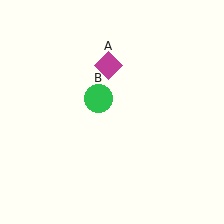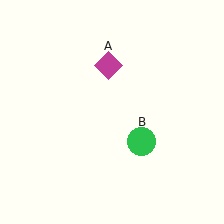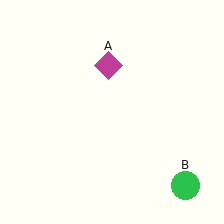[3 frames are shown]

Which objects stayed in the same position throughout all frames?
Magenta diamond (object A) remained stationary.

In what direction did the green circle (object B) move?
The green circle (object B) moved down and to the right.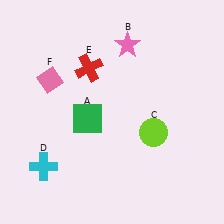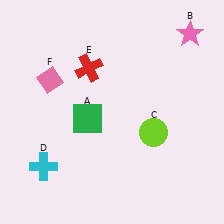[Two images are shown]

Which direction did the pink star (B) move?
The pink star (B) moved right.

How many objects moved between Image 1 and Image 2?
1 object moved between the two images.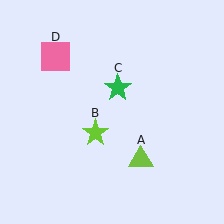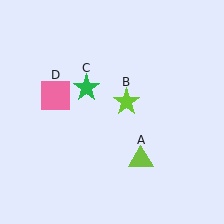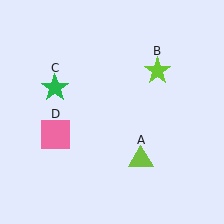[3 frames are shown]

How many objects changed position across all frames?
3 objects changed position: lime star (object B), green star (object C), pink square (object D).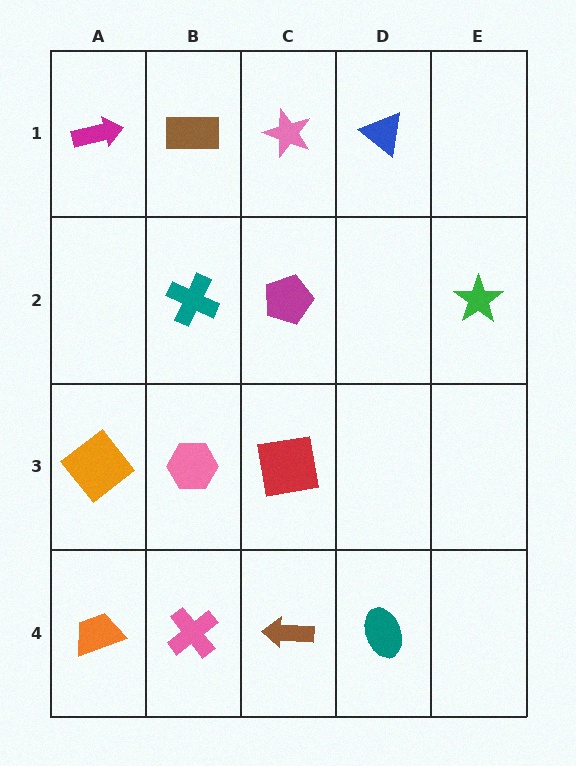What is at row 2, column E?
A green star.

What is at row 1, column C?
A pink star.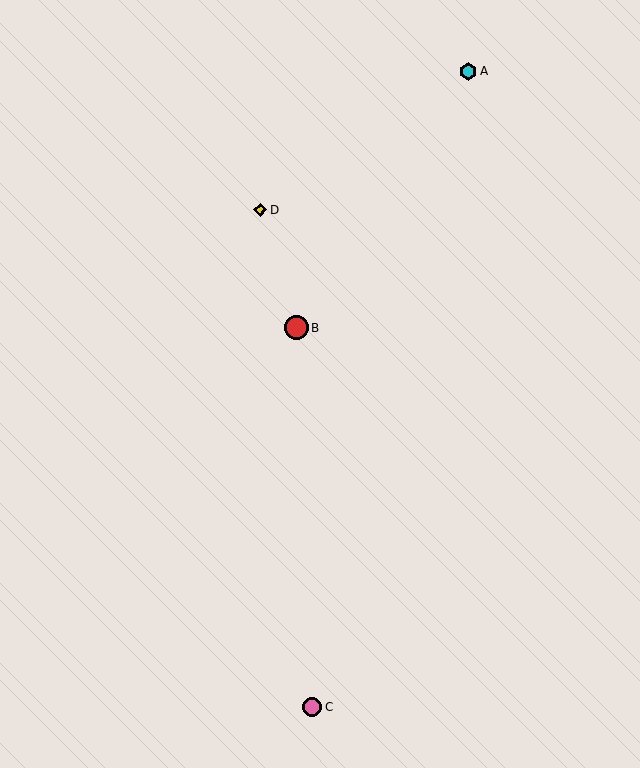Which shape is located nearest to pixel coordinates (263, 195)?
The yellow diamond (labeled D) at (260, 210) is nearest to that location.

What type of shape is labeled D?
Shape D is a yellow diamond.